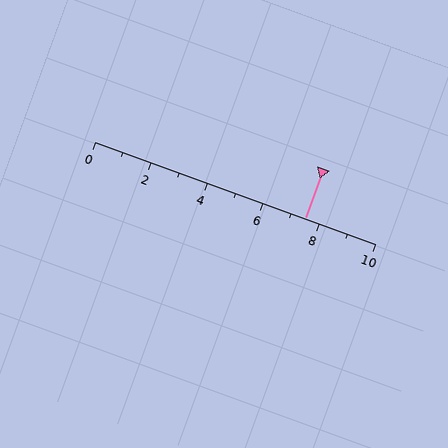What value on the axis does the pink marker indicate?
The marker indicates approximately 7.5.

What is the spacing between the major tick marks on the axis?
The major ticks are spaced 2 apart.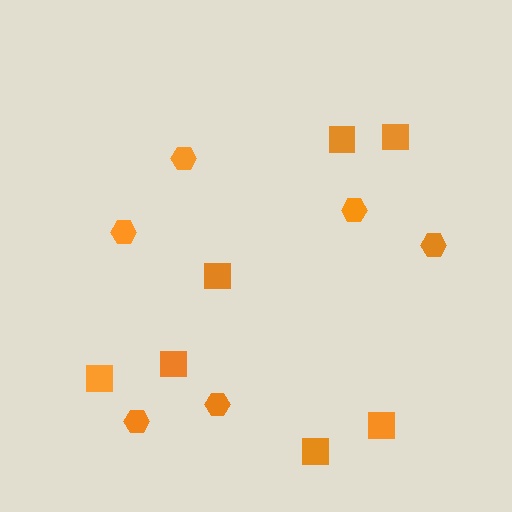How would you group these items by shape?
There are 2 groups: one group of hexagons (6) and one group of squares (7).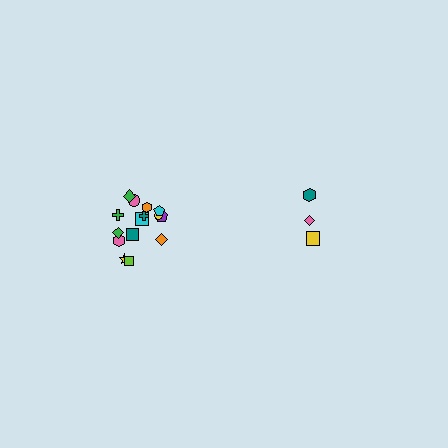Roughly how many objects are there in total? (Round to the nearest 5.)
Roughly 20 objects in total.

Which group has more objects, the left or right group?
The left group.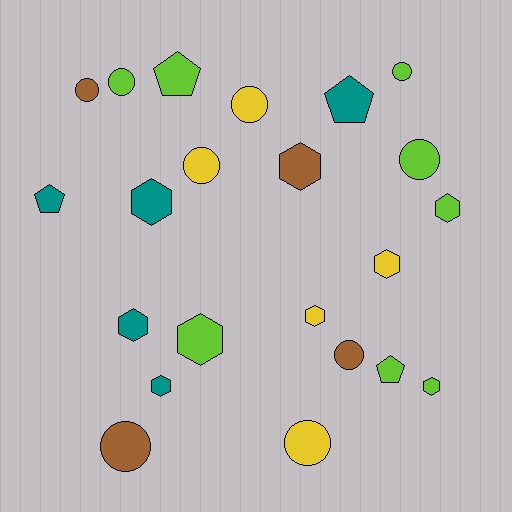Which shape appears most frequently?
Circle, with 9 objects.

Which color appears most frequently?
Lime, with 8 objects.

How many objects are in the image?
There are 22 objects.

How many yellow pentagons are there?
There are no yellow pentagons.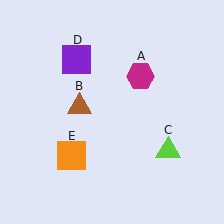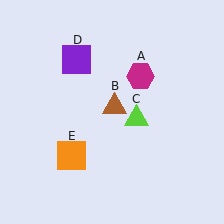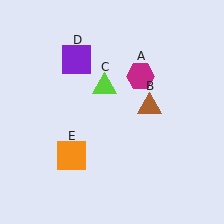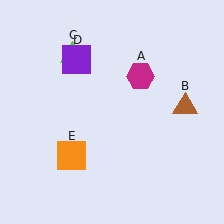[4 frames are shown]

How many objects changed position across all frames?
2 objects changed position: brown triangle (object B), lime triangle (object C).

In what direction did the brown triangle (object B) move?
The brown triangle (object B) moved right.